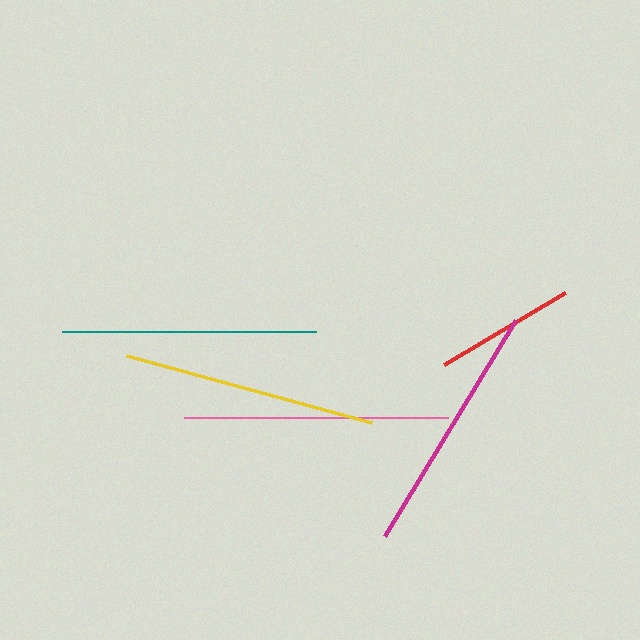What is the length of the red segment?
The red segment is approximately 141 pixels long.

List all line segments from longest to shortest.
From longest to shortest: pink, yellow, teal, magenta, red.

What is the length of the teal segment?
The teal segment is approximately 254 pixels long.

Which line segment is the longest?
The pink line is the longest at approximately 264 pixels.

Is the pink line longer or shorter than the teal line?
The pink line is longer than the teal line.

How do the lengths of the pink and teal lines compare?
The pink and teal lines are approximately the same length.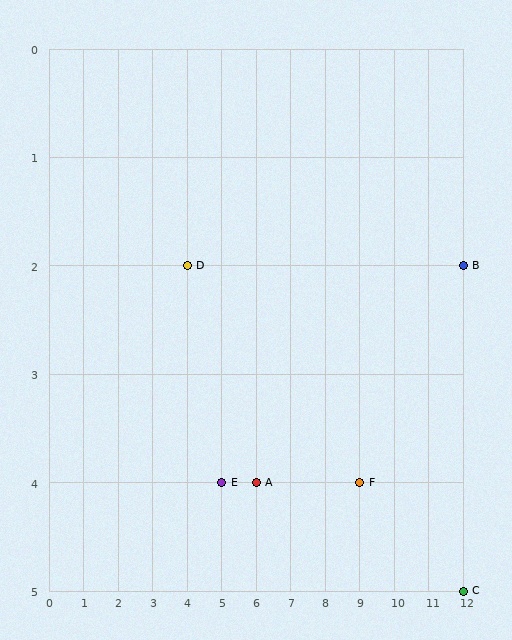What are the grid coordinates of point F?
Point F is at grid coordinates (9, 4).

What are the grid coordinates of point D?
Point D is at grid coordinates (4, 2).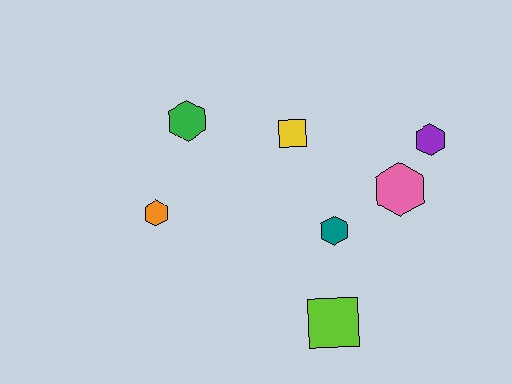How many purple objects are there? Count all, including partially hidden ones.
There is 1 purple object.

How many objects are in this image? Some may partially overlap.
There are 7 objects.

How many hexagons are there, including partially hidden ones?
There are 5 hexagons.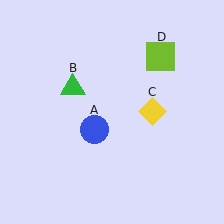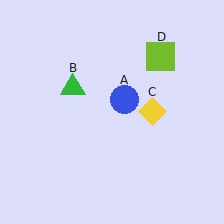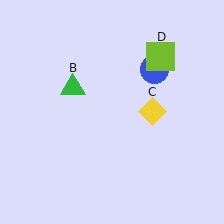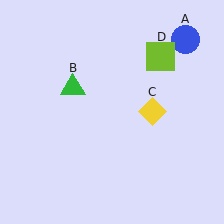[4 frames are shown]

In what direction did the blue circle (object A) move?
The blue circle (object A) moved up and to the right.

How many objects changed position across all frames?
1 object changed position: blue circle (object A).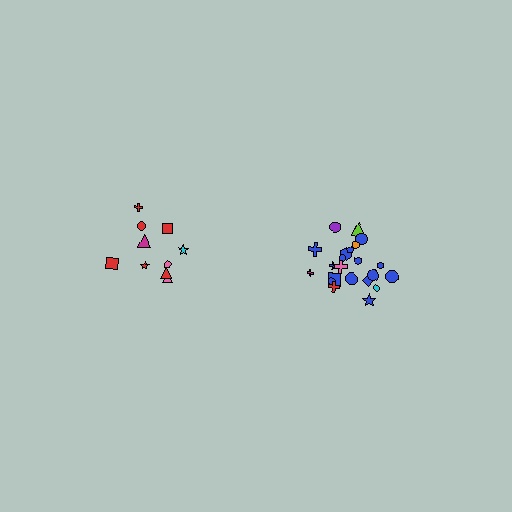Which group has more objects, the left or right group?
The right group.